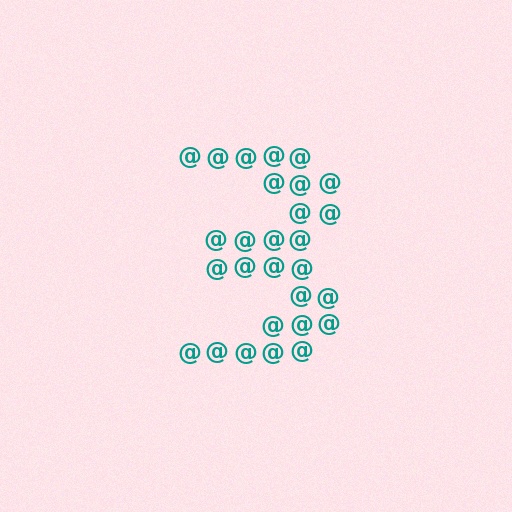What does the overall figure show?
The overall figure shows the digit 3.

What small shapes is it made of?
It is made of small at signs.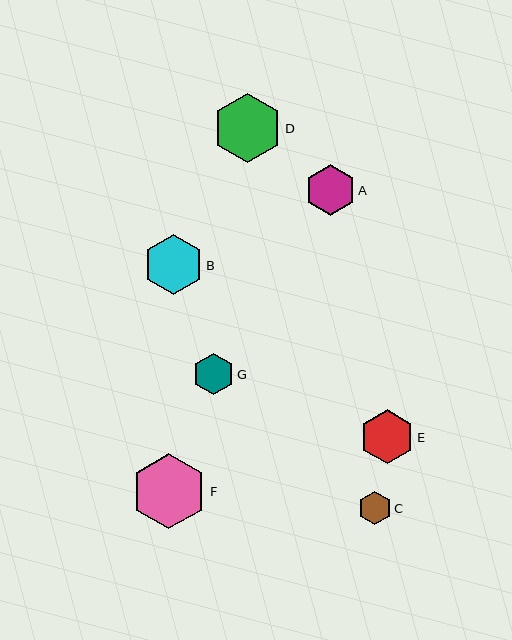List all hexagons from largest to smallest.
From largest to smallest: F, D, B, E, A, G, C.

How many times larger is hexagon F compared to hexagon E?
Hexagon F is approximately 1.4 times the size of hexagon E.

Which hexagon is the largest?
Hexagon F is the largest with a size of approximately 76 pixels.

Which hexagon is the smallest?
Hexagon C is the smallest with a size of approximately 33 pixels.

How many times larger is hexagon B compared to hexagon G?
Hexagon B is approximately 1.4 times the size of hexagon G.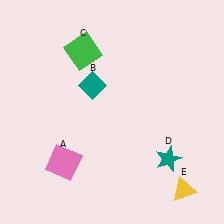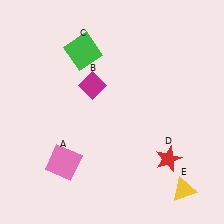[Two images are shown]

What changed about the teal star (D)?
In Image 1, D is teal. In Image 2, it changed to red.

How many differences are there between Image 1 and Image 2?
There are 2 differences between the two images.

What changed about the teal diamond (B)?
In Image 1, B is teal. In Image 2, it changed to magenta.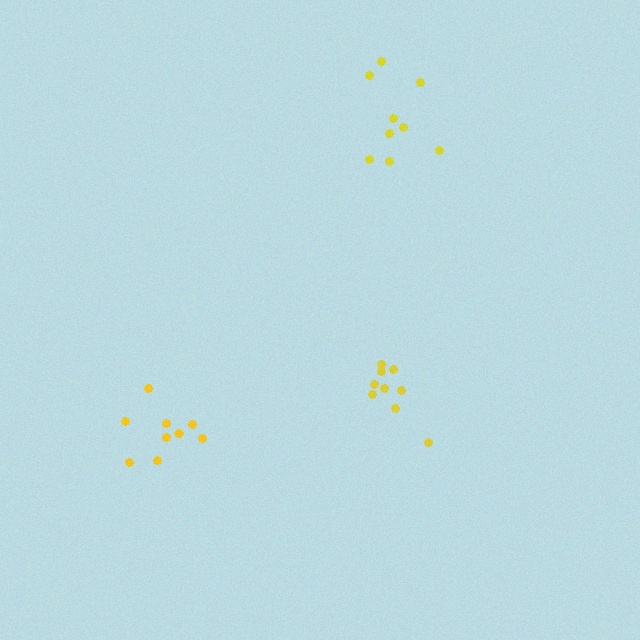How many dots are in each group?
Group 1: 9 dots, Group 2: 9 dots, Group 3: 9 dots (27 total).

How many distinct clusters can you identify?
There are 3 distinct clusters.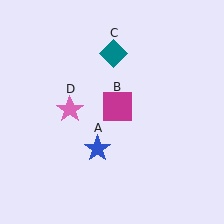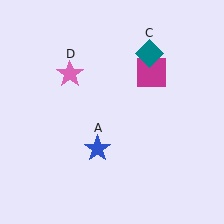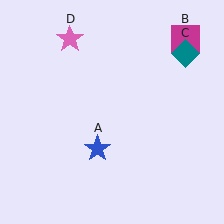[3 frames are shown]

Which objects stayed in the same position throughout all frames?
Blue star (object A) remained stationary.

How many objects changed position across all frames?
3 objects changed position: magenta square (object B), teal diamond (object C), pink star (object D).